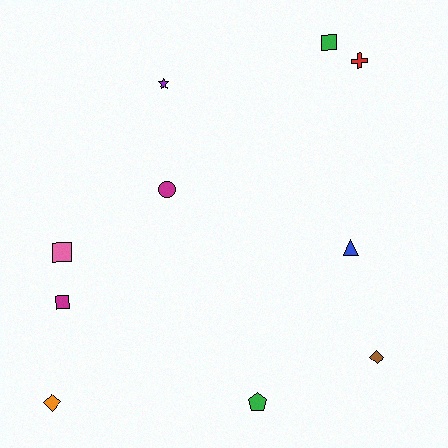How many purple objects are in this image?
There is 1 purple object.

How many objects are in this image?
There are 10 objects.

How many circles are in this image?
There is 1 circle.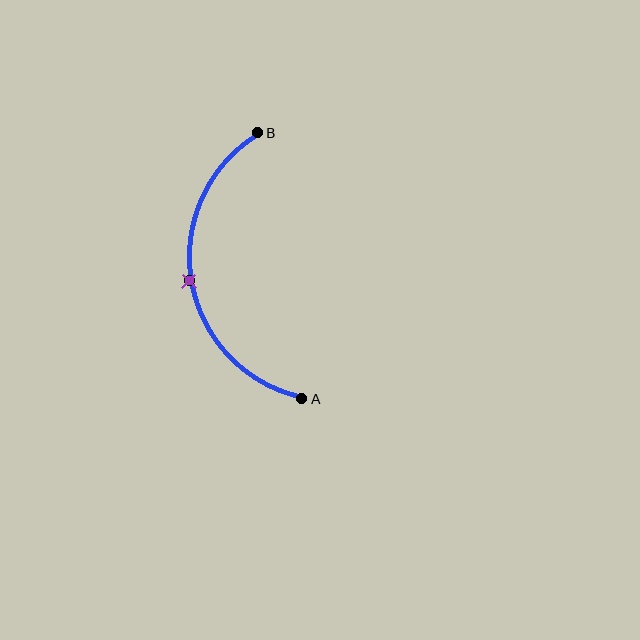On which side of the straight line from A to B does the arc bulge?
The arc bulges to the left of the straight line connecting A and B.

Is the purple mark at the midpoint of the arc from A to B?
Yes. The purple mark lies on the arc at equal arc-length from both A and B — it is the arc midpoint.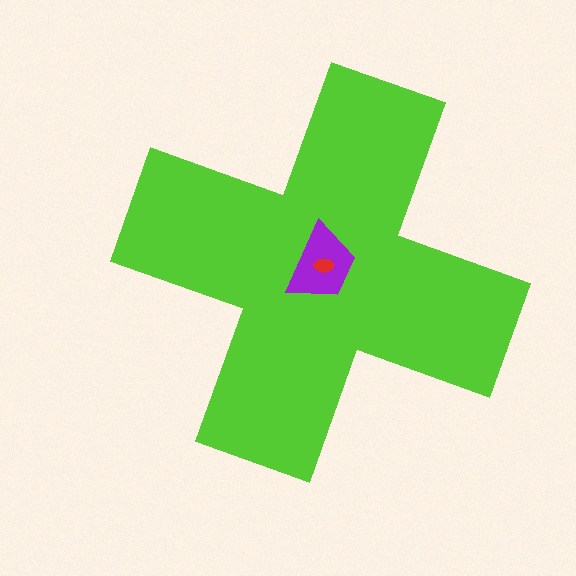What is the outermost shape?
The lime cross.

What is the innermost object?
The red ellipse.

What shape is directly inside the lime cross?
The purple trapezoid.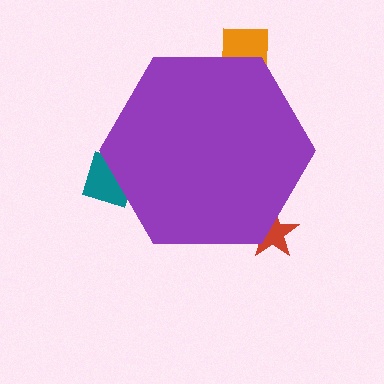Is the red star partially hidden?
Yes, the red star is partially hidden behind the purple hexagon.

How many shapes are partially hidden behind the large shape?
3 shapes are partially hidden.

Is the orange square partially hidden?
Yes, the orange square is partially hidden behind the purple hexagon.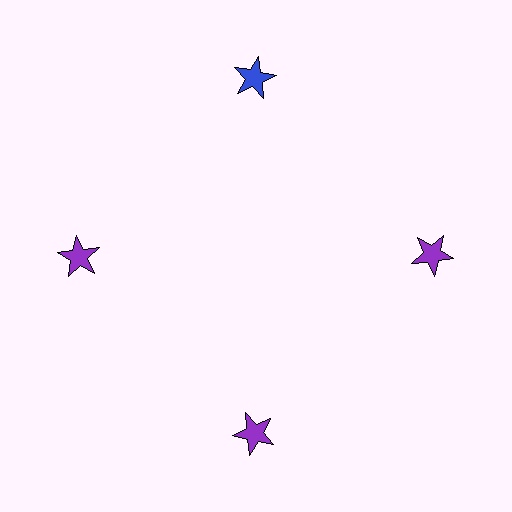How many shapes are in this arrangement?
There are 4 shapes arranged in a ring pattern.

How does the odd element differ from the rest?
It has a different color: blue instead of purple.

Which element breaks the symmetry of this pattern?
The blue star at roughly the 12 o'clock position breaks the symmetry. All other shapes are purple stars.